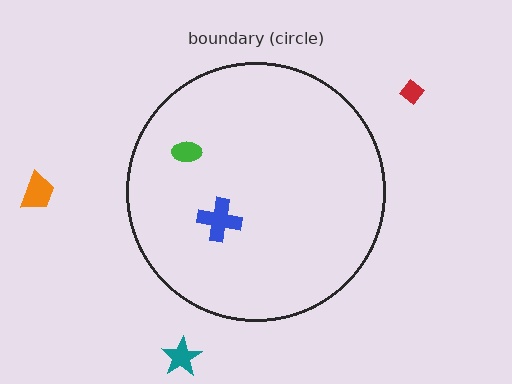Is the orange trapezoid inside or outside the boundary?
Outside.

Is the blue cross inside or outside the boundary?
Inside.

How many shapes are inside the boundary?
2 inside, 3 outside.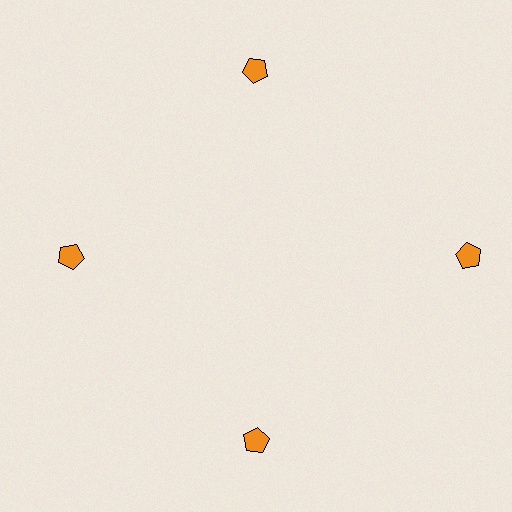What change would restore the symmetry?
The symmetry would be restored by moving it inward, back onto the ring so that all 4 pentagons sit at equal angles and equal distance from the center.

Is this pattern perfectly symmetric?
No. The 4 orange pentagons are arranged in a ring, but one element near the 3 o'clock position is pushed outward from the center, breaking the 4-fold rotational symmetry.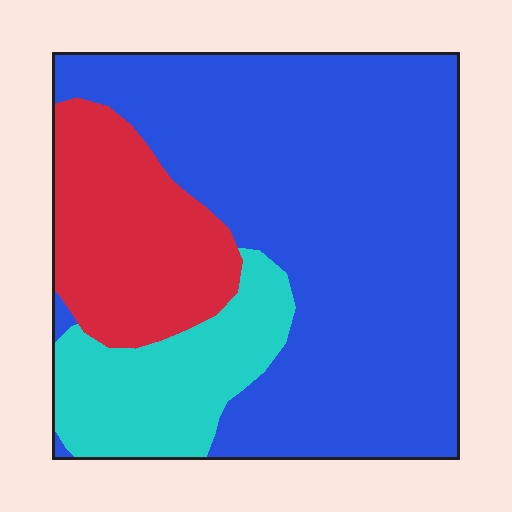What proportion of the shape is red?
Red covers 20% of the shape.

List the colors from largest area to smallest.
From largest to smallest: blue, red, cyan.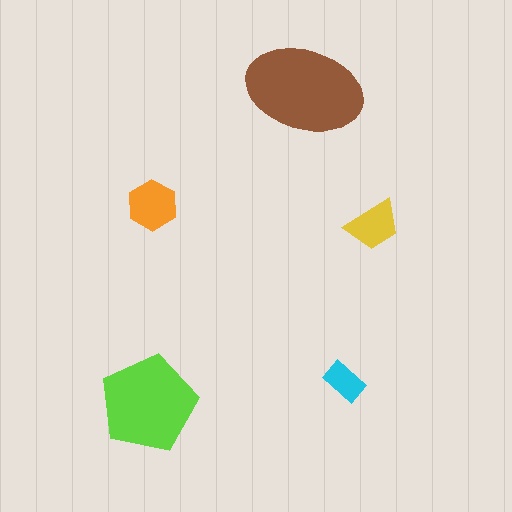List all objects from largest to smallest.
The brown ellipse, the lime pentagon, the orange hexagon, the yellow trapezoid, the cyan rectangle.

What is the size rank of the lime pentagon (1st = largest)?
2nd.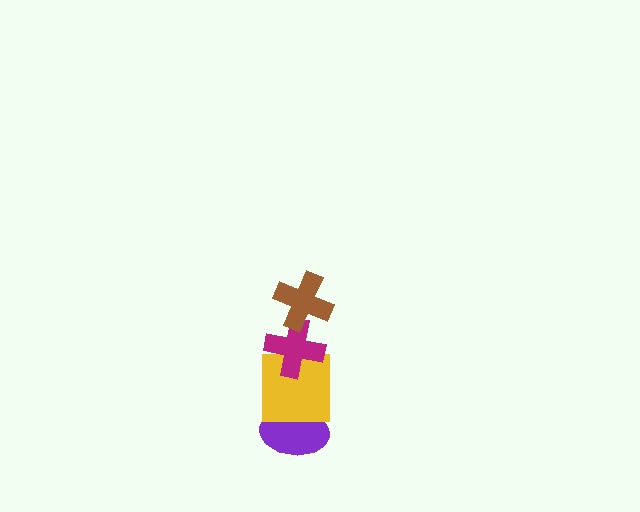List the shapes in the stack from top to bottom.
From top to bottom: the brown cross, the magenta cross, the yellow square, the purple ellipse.